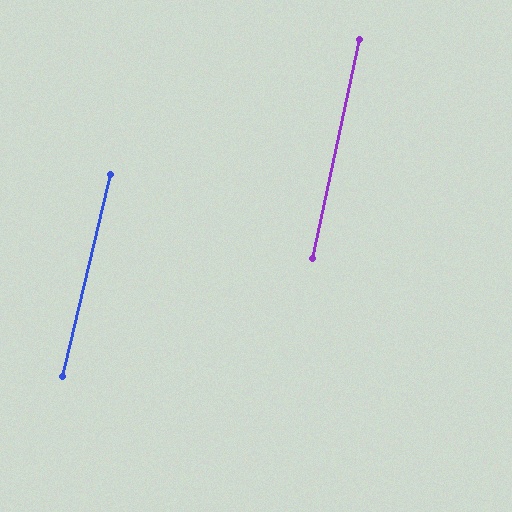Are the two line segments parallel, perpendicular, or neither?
Parallel — their directions differ by only 1.3°.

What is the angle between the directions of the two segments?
Approximately 1 degree.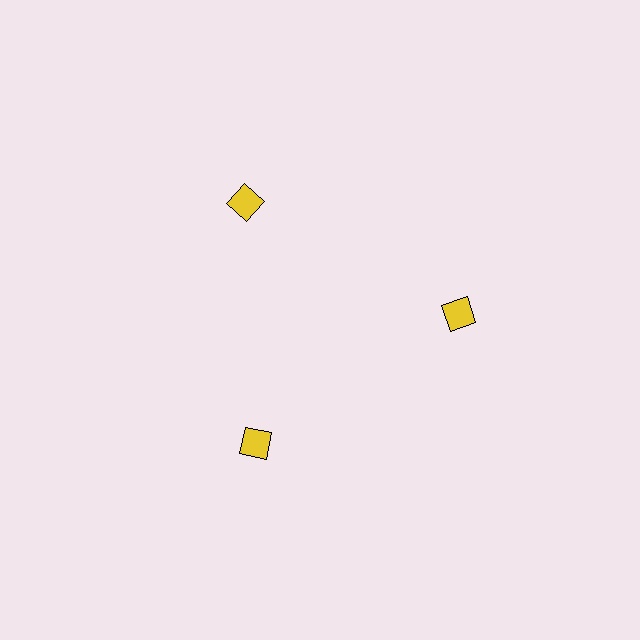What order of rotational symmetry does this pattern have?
This pattern has 3-fold rotational symmetry.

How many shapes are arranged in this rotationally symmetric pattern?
There are 3 shapes, arranged in 3 groups of 1.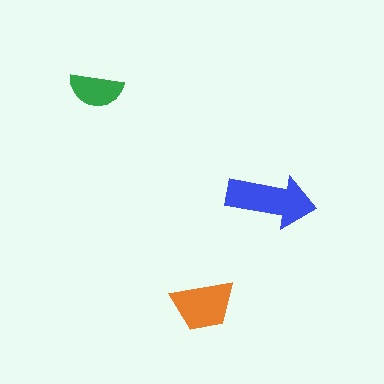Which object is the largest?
The blue arrow.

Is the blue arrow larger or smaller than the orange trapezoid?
Larger.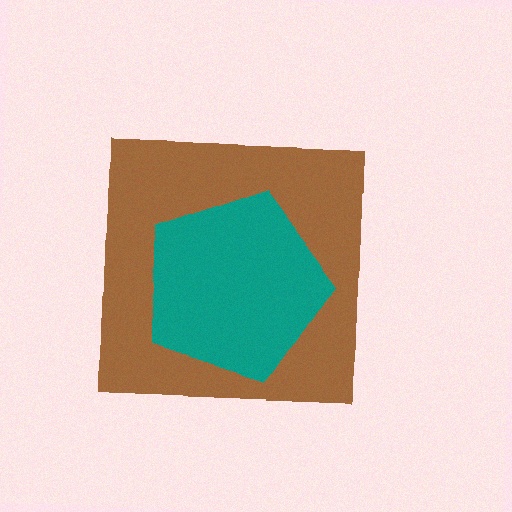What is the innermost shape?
The teal pentagon.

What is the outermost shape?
The brown square.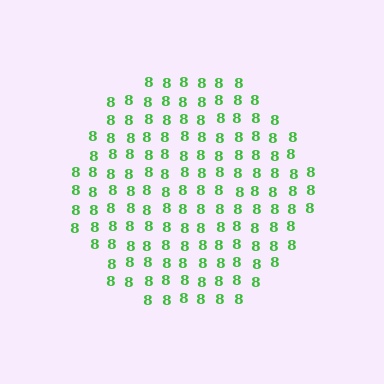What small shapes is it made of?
It is made of small digit 8's.